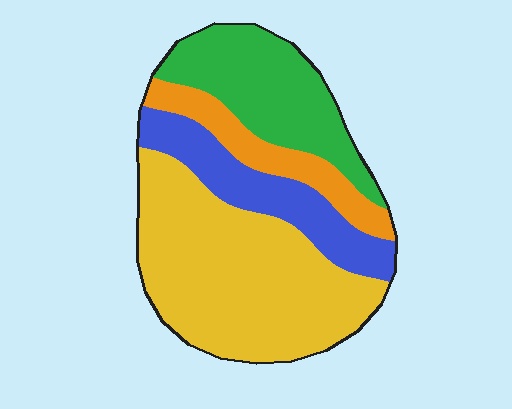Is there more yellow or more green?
Yellow.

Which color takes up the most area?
Yellow, at roughly 45%.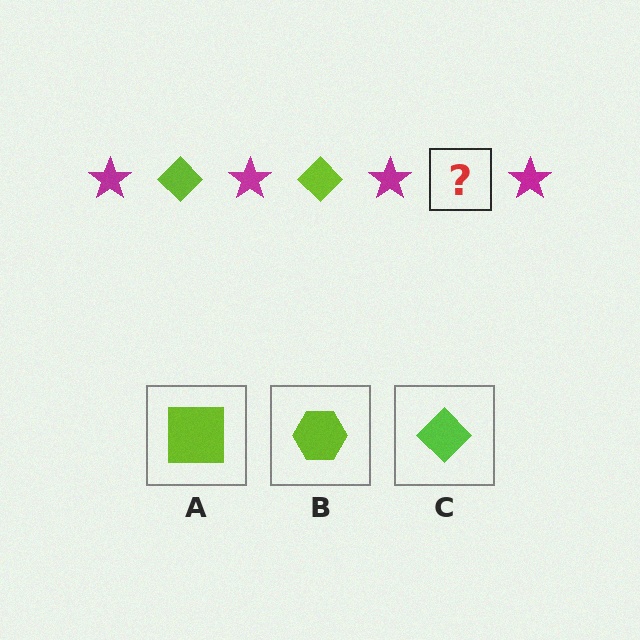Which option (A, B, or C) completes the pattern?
C.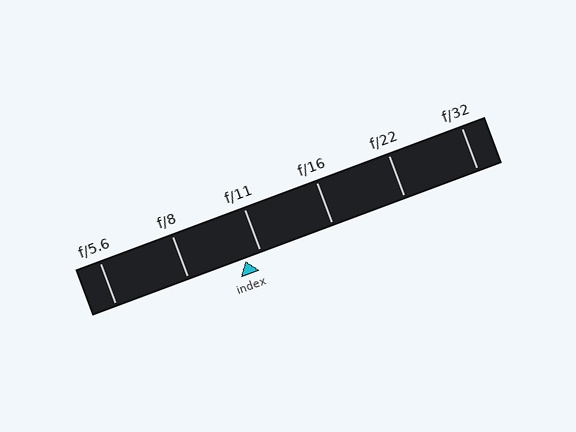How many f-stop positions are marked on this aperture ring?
There are 6 f-stop positions marked.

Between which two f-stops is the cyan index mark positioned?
The index mark is between f/8 and f/11.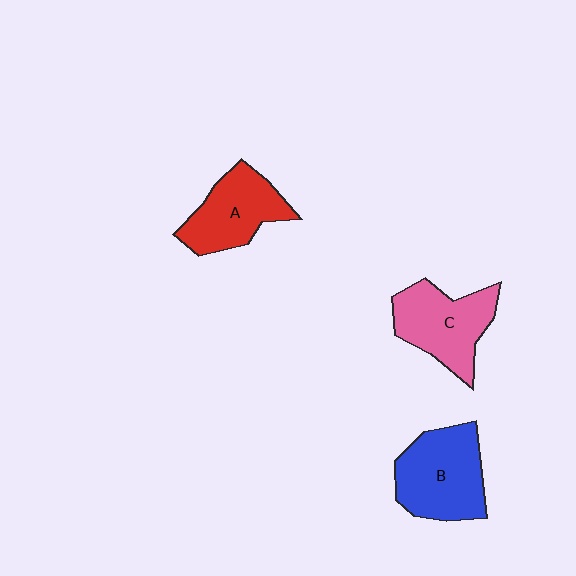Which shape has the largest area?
Shape B (blue).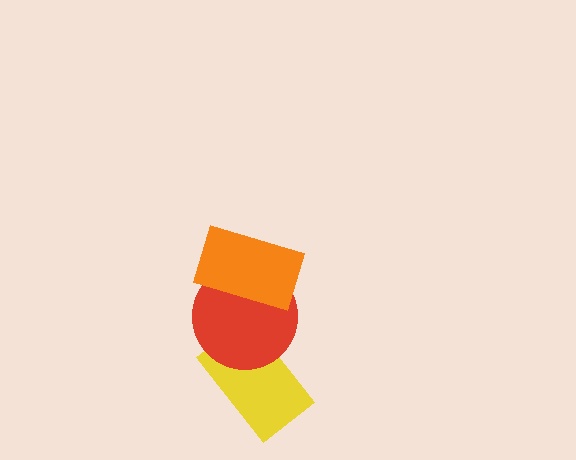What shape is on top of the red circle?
The orange rectangle is on top of the red circle.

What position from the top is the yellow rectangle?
The yellow rectangle is 3rd from the top.